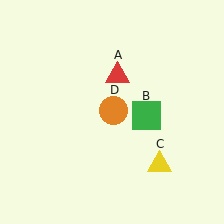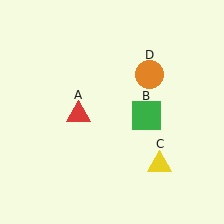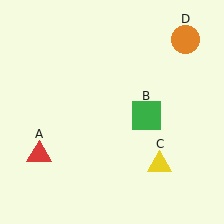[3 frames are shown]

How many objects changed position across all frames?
2 objects changed position: red triangle (object A), orange circle (object D).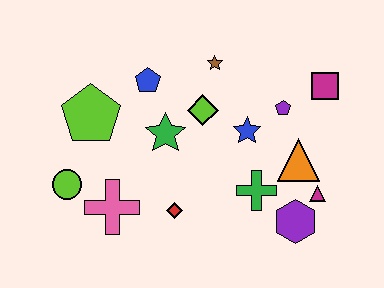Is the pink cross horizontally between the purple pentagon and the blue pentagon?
No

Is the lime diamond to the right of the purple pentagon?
No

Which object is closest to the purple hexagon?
The magenta triangle is closest to the purple hexagon.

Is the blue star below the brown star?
Yes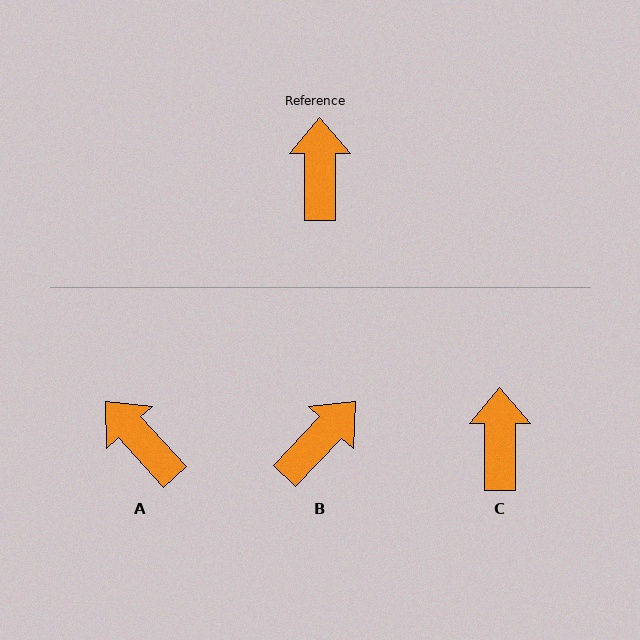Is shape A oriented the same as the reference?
No, it is off by about 43 degrees.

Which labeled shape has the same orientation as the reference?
C.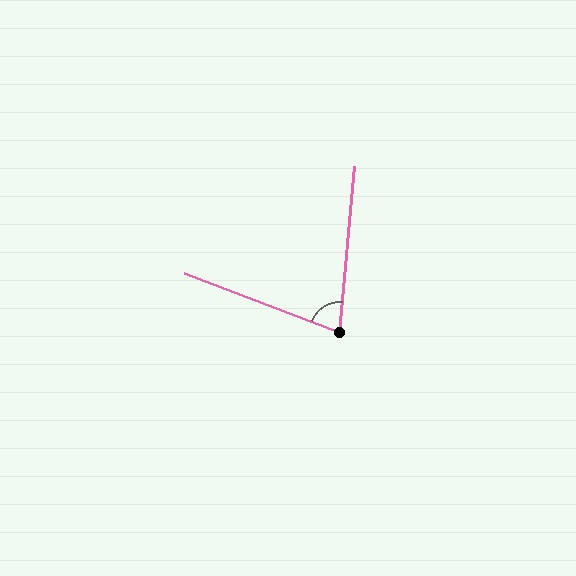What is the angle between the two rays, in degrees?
Approximately 74 degrees.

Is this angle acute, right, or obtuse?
It is acute.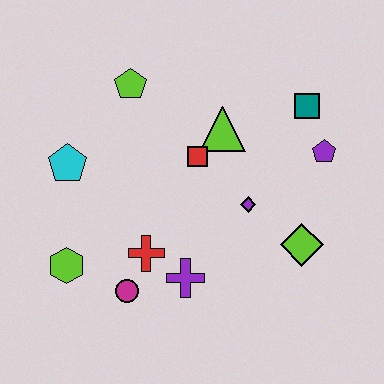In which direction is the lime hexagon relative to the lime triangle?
The lime hexagon is to the left of the lime triangle.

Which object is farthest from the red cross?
The teal square is farthest from the red cross.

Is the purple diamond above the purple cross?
Yes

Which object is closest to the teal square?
The purple pentagon is closest to the teal square.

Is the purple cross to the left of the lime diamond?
Yes